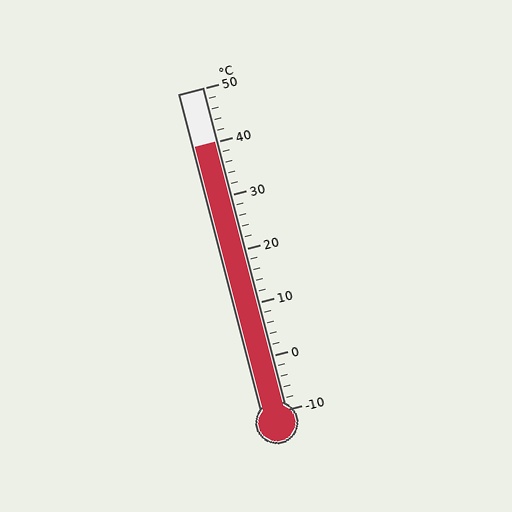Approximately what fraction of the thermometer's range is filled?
The thermometer is filled to approximately 85% of its range.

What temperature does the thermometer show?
The thermometer shows approximately 40°C.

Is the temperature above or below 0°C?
The temperature is above 0°C.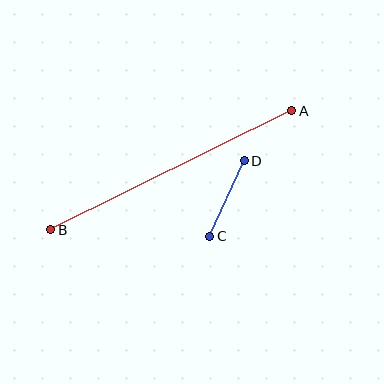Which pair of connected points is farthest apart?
Points A and B are farthest apart.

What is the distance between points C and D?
The distance is approximately 83 pixels.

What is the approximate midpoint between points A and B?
The midpoint is at approximately (171, 170) pixels.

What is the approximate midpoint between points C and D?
The midpoint is at approximately (227, 199) pixels.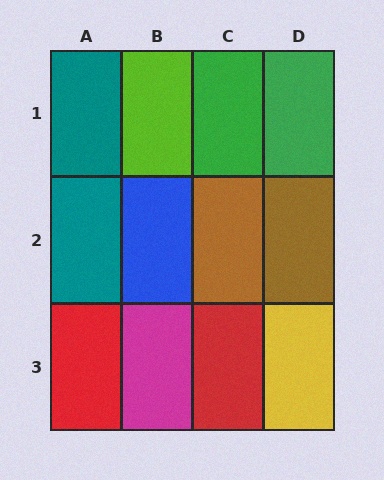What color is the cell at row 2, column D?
Brown.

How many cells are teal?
2 cells are teal.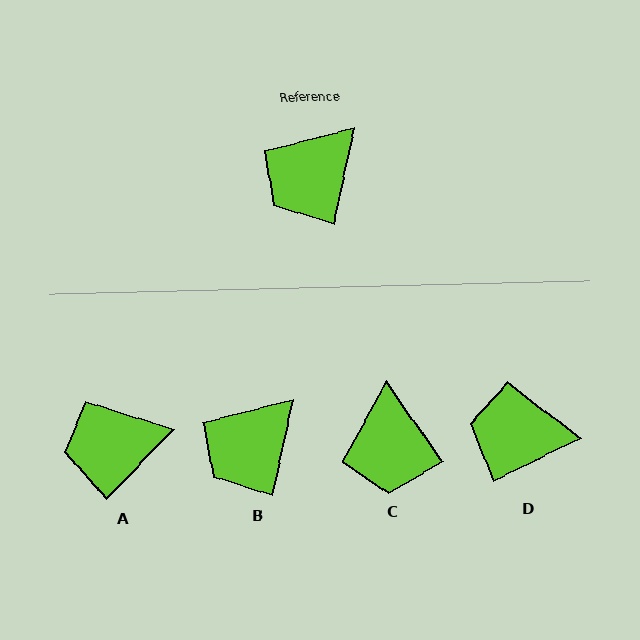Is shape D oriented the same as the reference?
No, it is off by about 52 degrees.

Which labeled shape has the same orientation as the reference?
B.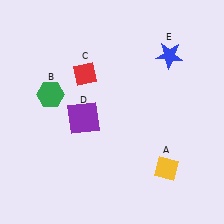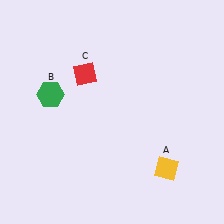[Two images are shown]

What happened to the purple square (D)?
The purple square (D) was removed in Image 2. It was in the bottom-left area of Image 1.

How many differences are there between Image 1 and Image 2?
There are 2 differences between the two images.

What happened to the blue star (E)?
The blue star (E) was removed in Image 2. It was in the top-right area of Image 1.